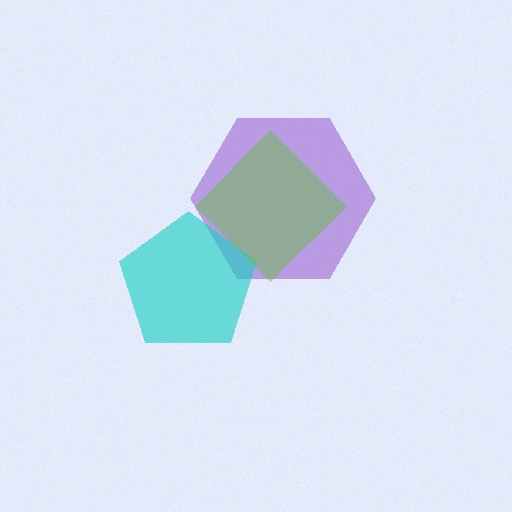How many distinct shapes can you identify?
There are 3 distinct shapes: a purple hexagon, a cyan pentagon, a lime diamond.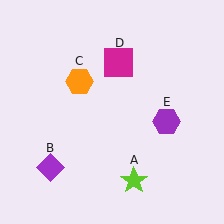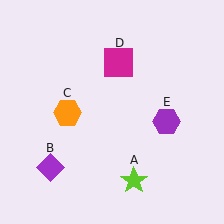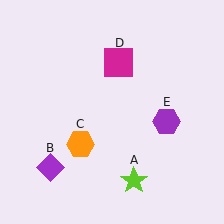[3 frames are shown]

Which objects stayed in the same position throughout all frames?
Lime star (object A) and purple diamond (object B) and magenta square (object D) and purple hexagon (object E) remained stationary.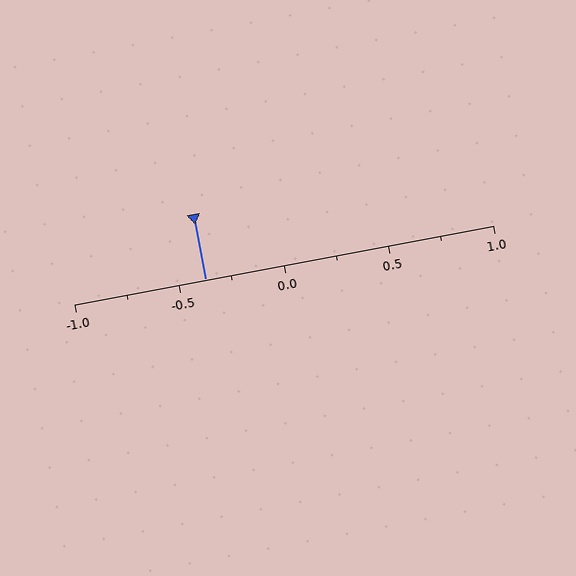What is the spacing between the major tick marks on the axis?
The major ticks are spaced 0.5 apart.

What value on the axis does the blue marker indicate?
The marker indicates approximately -0.38.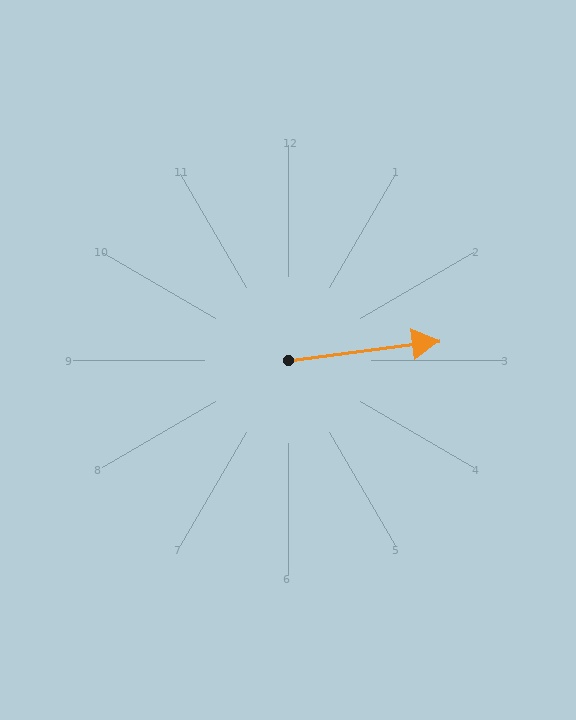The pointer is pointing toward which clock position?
Roughly 3 o'clock.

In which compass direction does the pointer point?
East.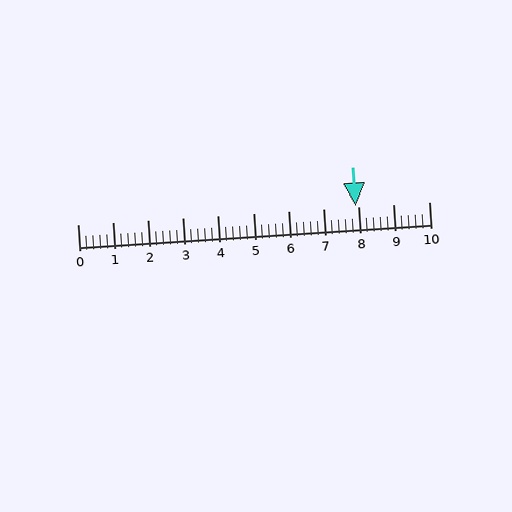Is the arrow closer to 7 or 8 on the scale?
The arrow is closer to 8.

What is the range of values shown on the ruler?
The ruler shows values from 0 to 10.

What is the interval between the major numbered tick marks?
The major tick marks are spaced 1 units apart.